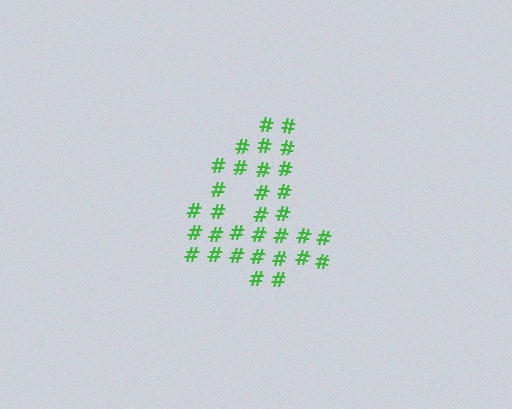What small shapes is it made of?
It is made of small hash symbols.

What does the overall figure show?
The overall figure shows the digit 4.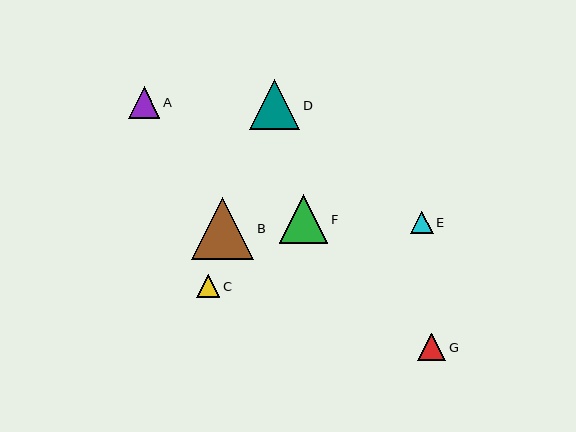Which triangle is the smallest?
Triangle E is the smallest with a size of approximately 23 pixels.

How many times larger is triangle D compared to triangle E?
Triangle D is approximately 2.2 times the size of triangle E.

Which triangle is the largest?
Triangle B is the largest with a size of approximately 62 pixels.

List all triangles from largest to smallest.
From largest to smallest: B, D, F, A, G, C, E.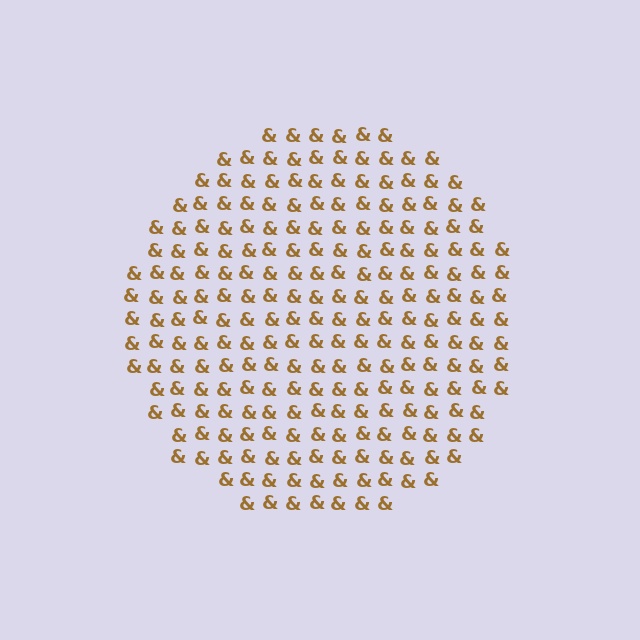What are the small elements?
The small elements are ampersands.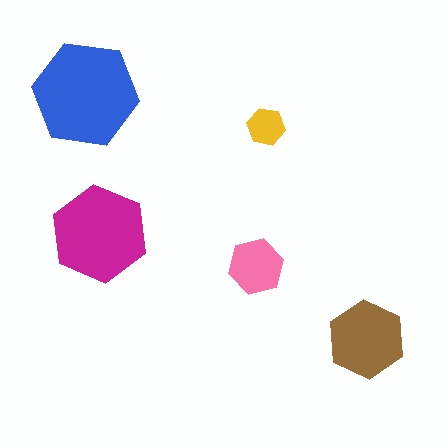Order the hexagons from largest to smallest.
the blue one, the magenta one, the brown one, the pink one, the yellow one.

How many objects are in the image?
There are 5 objects in the image.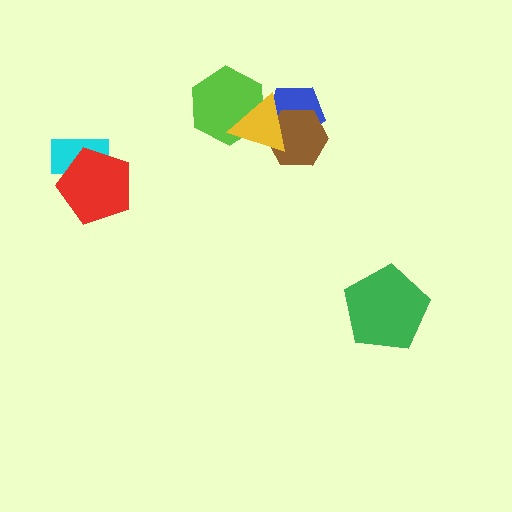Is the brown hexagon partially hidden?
Yes, it is partially covered by another shape.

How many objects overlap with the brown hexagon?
2 objects overlap with the brown hexagon.